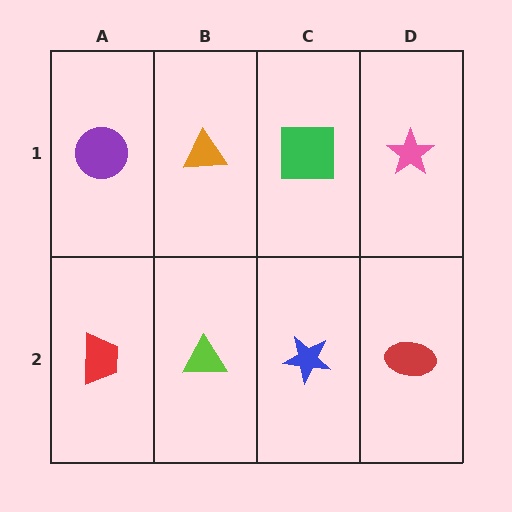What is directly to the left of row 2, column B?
A red trapezoid.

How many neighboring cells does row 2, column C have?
3.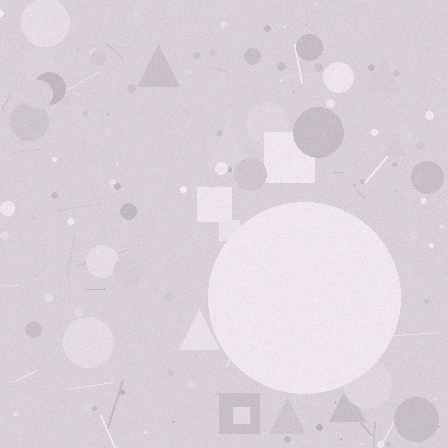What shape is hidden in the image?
A circle is hidden in the image.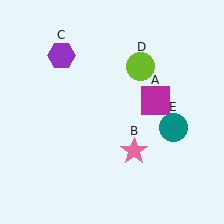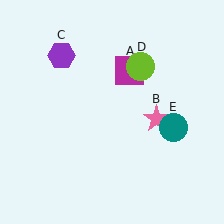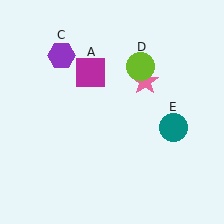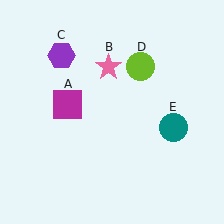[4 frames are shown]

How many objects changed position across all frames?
2 objects changed position: magenta square (object A), pink star (object B).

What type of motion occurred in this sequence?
The magenta square (object A), pink star (object B) rotated counterclockwise around the center of the scene.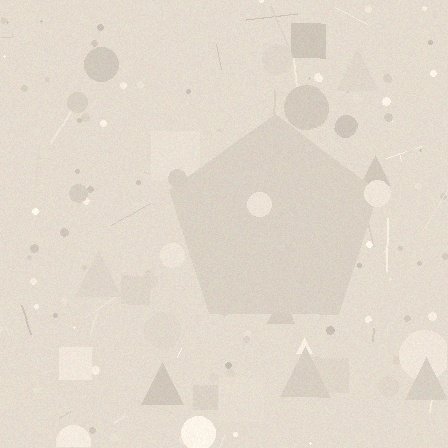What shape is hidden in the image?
A pentagon is hidden in the image.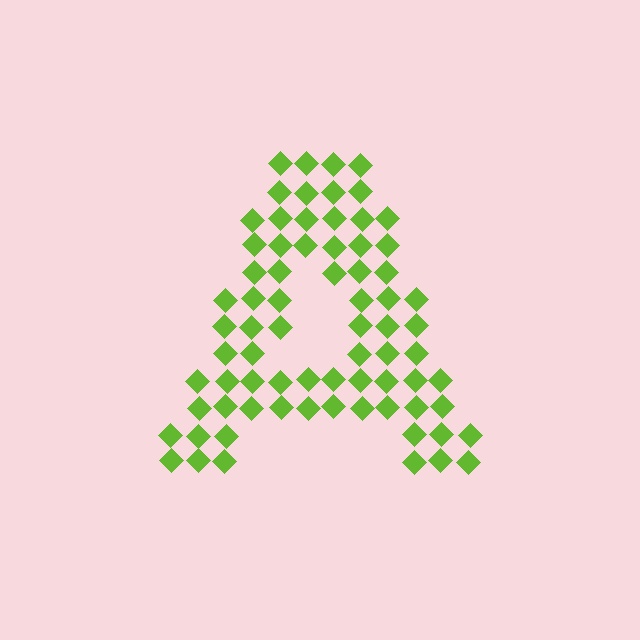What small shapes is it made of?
It is made of small diamonds.